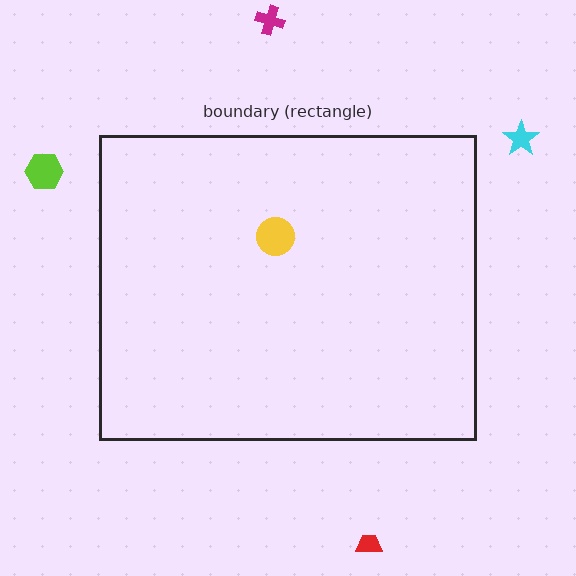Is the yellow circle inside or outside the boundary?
Inside.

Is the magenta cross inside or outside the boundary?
Outside.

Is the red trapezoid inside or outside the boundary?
Outside.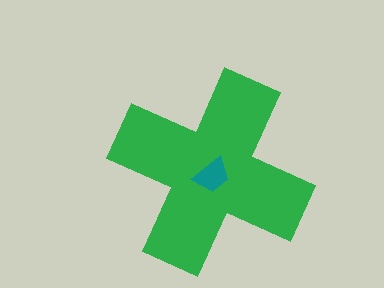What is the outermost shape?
The green cross.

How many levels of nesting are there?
2.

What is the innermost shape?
The teal trapezoid.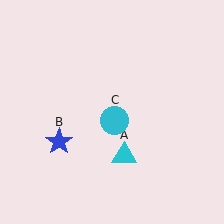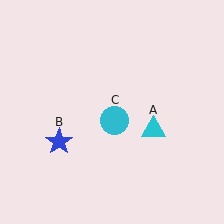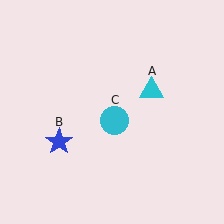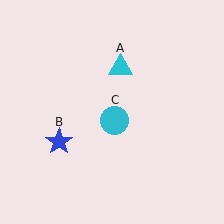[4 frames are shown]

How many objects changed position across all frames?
1 object changed position: cyan triangle (object A).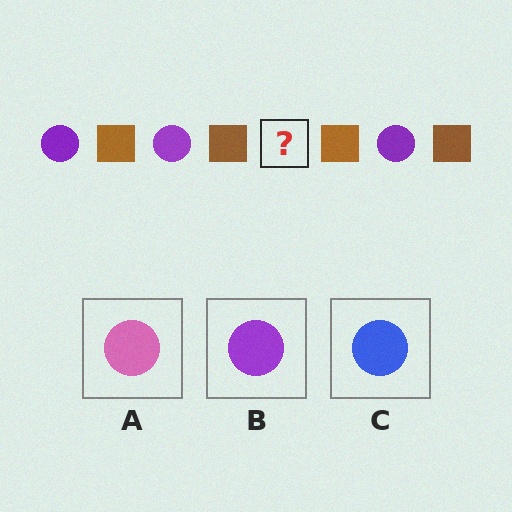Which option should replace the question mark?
Option B.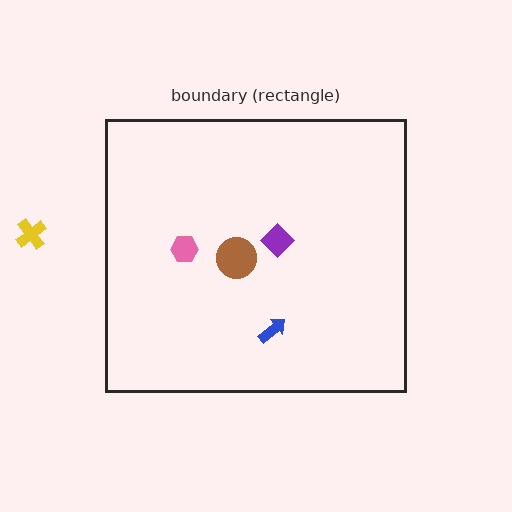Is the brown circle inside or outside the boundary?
Inside.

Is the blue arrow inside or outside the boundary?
Inside.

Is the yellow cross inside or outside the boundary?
Outside.